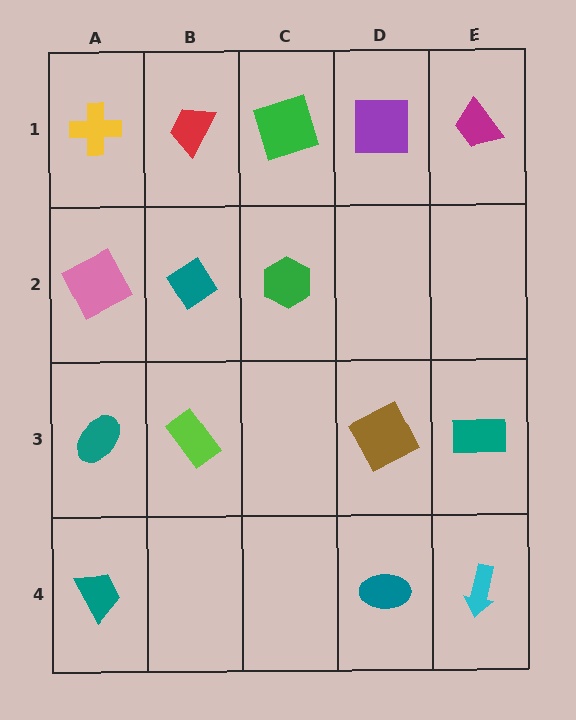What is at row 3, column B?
A lime rectangle.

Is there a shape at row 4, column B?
No, that cell is empty.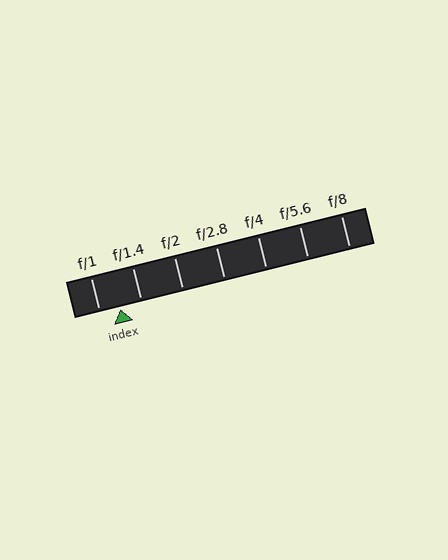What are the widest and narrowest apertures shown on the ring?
The widest aperture shown is f/1 and the narrowest is f/8.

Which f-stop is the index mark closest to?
The index mark is closest to f/1.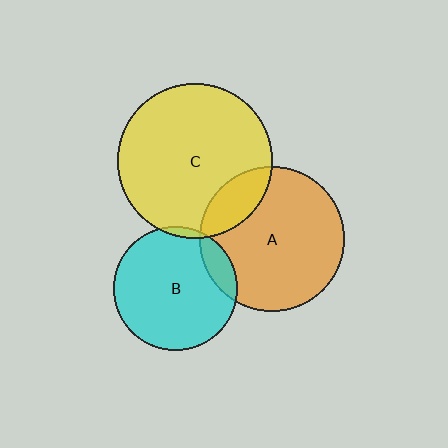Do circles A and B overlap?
Yes.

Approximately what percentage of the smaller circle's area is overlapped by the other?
Approximately 10%.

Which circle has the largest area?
Circle C (yellow).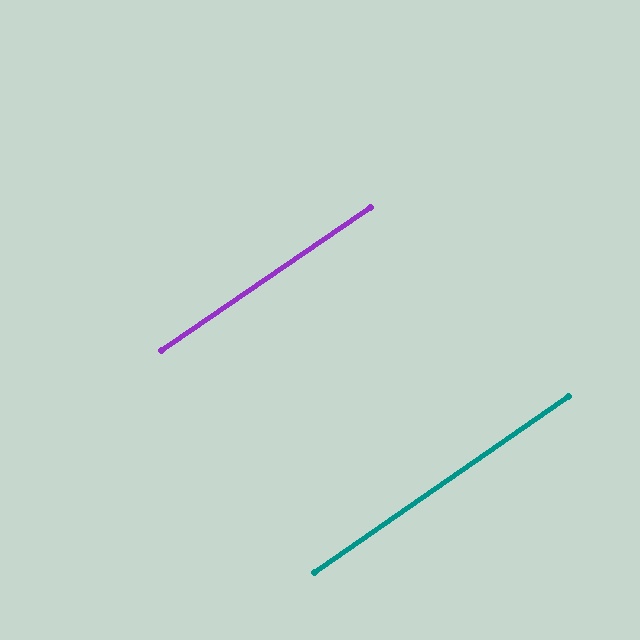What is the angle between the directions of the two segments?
Approximately 1 degree.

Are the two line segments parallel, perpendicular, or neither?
Parallel — their directions differ by only 0.6°.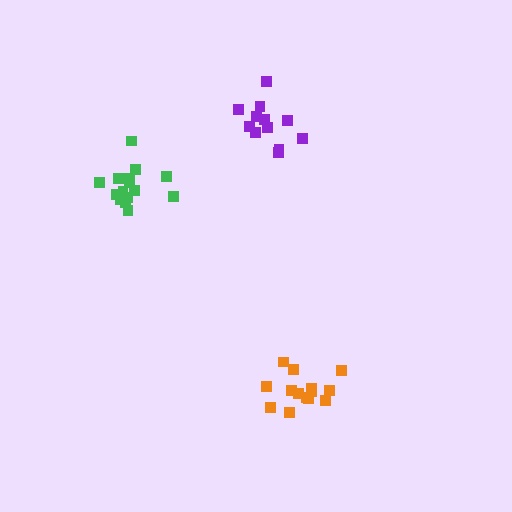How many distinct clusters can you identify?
There are 3 distinct clusters.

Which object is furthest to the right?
The orange cluster is rightmost.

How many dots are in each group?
Group 1: 15 dots, Group 2: 14 dots, Group 3: 12 dots (41 total).